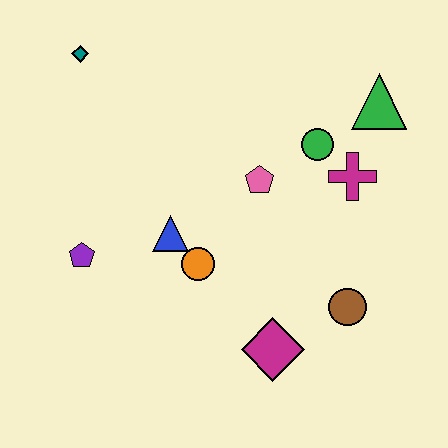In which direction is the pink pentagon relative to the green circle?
The pink pentagon is to the left of the green circle.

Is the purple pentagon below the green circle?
Yes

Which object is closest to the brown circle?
The magenta diamond is closest to the brown circle.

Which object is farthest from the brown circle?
The teal diamond is farthest from the brown circle.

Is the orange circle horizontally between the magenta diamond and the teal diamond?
Yes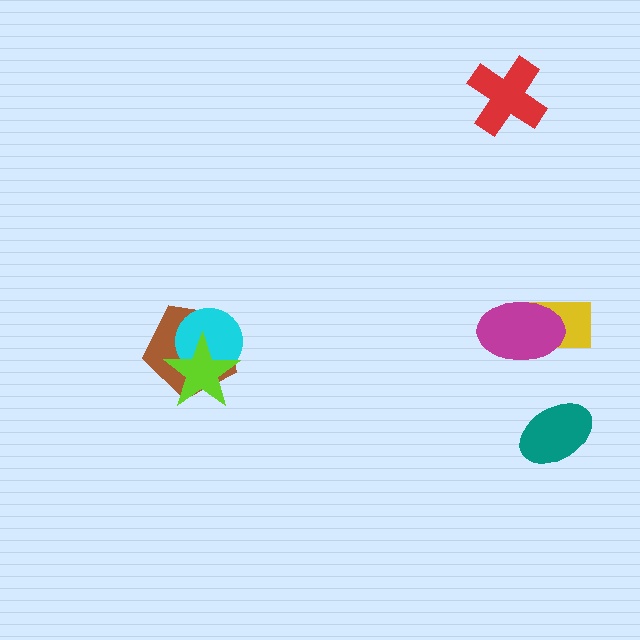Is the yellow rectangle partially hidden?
Yes, it is partially covered by another shape.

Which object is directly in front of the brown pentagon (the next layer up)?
The cyan circle is directly in front of the brown pentagon.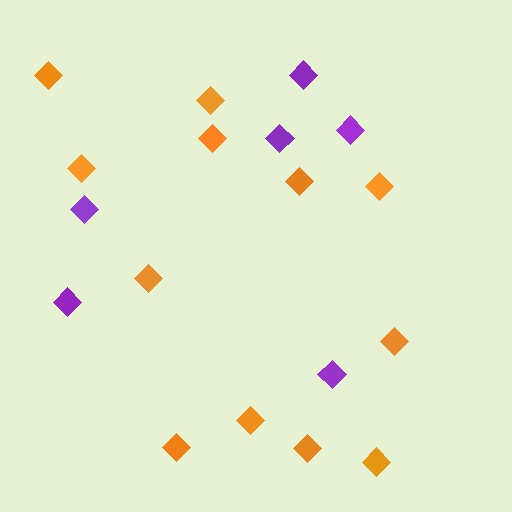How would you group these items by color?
There are 2 groups: one group of purple diamonds (6) and one group of orange diamonds (12).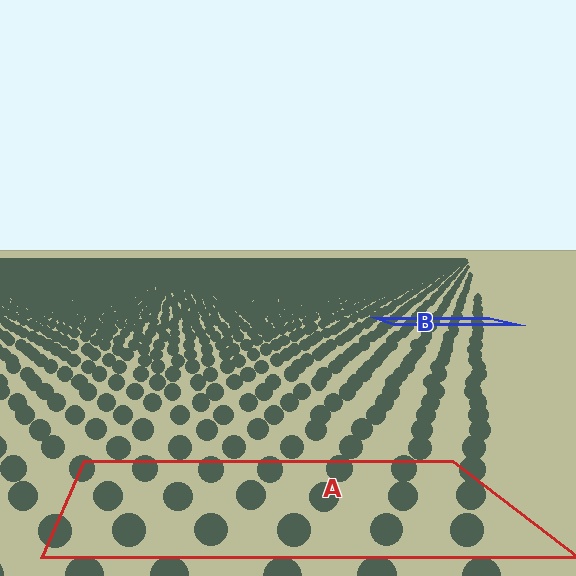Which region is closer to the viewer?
Region A is closer. The texture elements there are larger and more spread out.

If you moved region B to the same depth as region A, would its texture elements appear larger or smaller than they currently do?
They would appear larger. At a closer depth, the same texture elements are projected at a bigger on-screen size.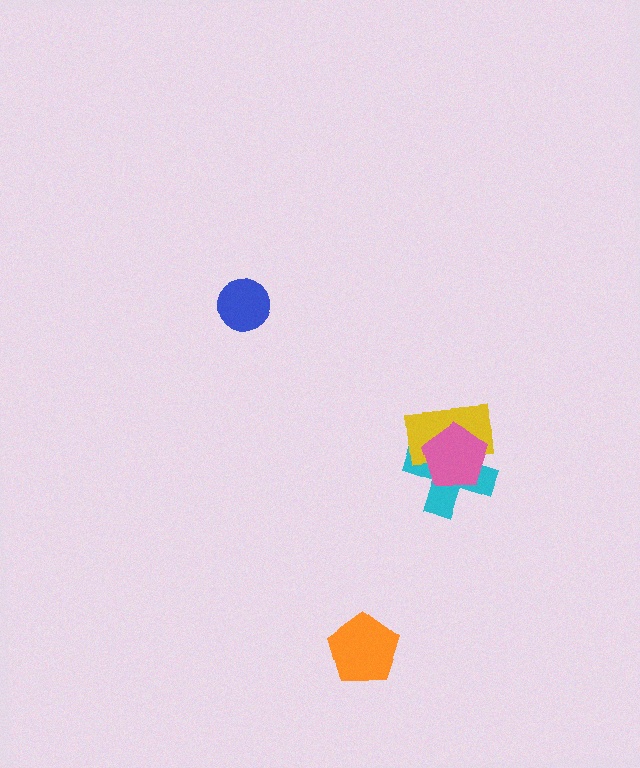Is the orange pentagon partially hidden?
No, no other shape covers it.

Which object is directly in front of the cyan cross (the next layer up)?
The yellow rectangle is directly in front of the cyan cross.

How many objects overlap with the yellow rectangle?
2 objects overlap with the yellow rectangle.